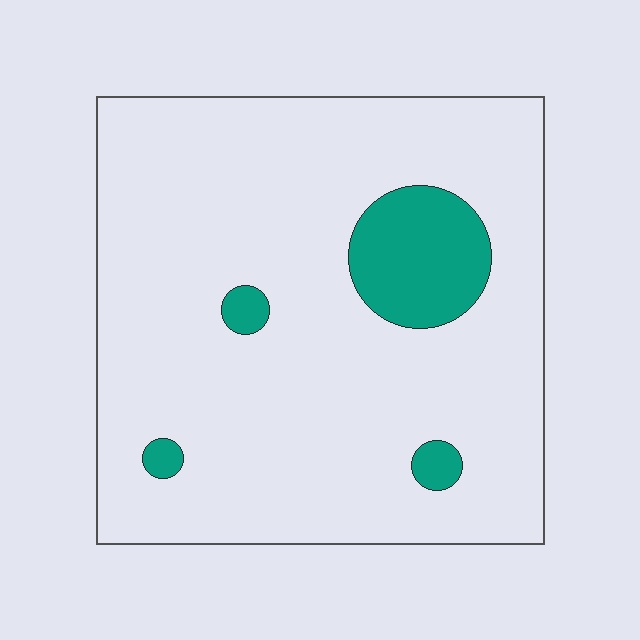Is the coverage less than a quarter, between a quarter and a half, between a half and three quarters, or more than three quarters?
Less than a quarter.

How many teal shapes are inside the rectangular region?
4.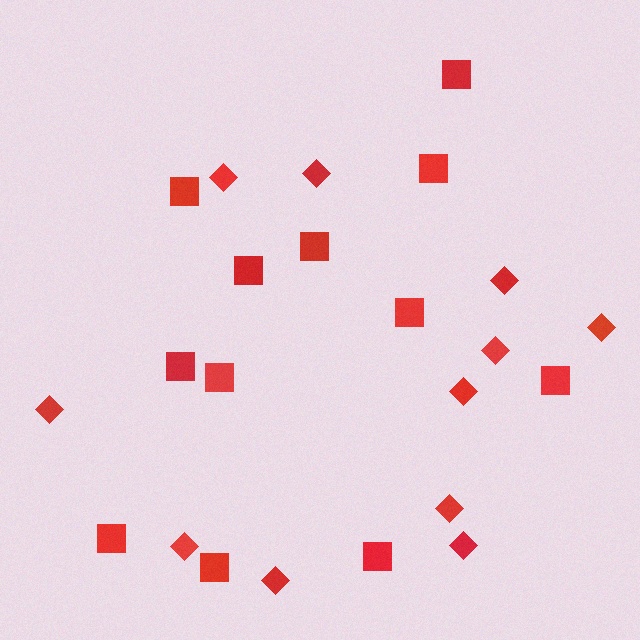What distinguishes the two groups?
There are 2 groups: one group of squares (12) and one group of diamonds (11).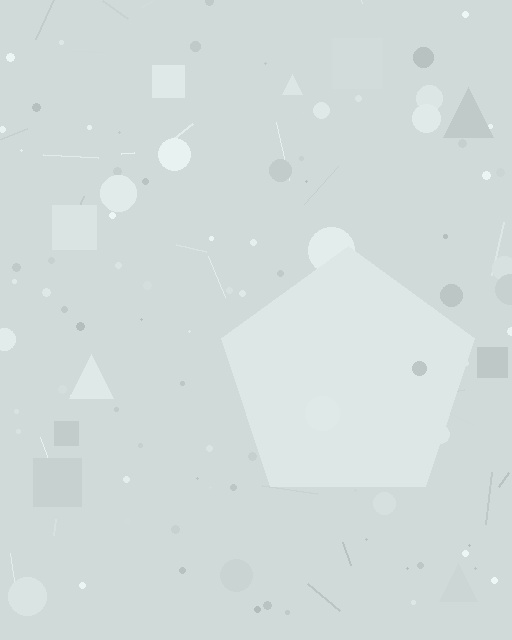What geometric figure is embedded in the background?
A pentagon is embedded in the background.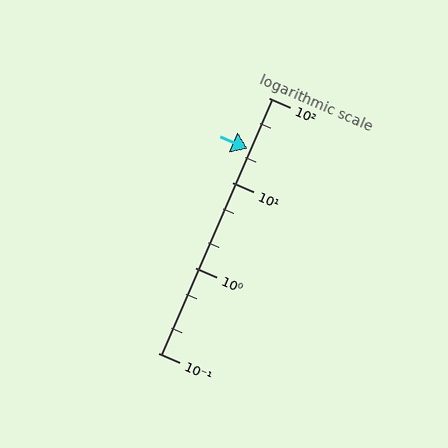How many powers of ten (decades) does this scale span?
The scale spans 3 decades, from 0.1 to 100.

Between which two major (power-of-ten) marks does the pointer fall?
The pointer is between 10 and 100.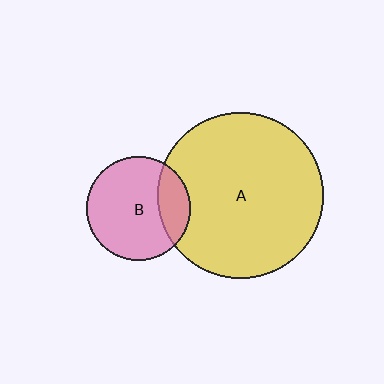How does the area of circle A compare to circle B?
Approximately 2.5 times.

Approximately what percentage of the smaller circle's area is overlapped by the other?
Approximately 20%.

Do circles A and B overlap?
Yes.